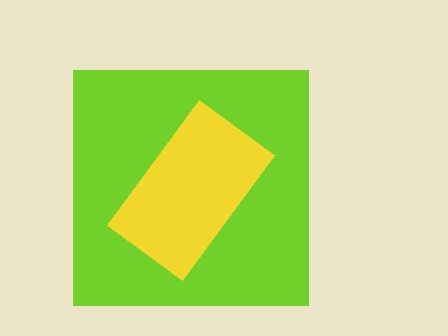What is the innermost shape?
The yellow rectangle.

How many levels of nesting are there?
2.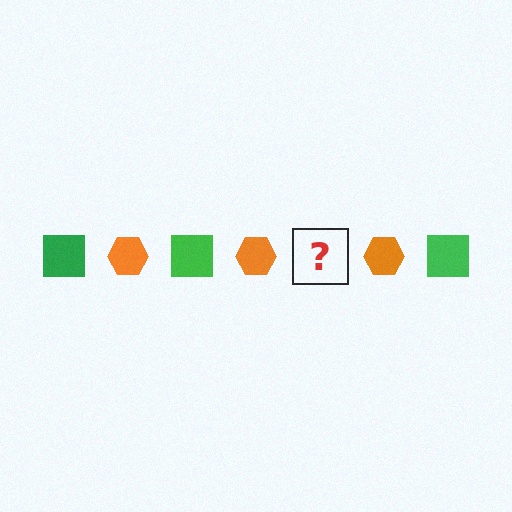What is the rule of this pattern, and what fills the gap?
The rule is that the pattern alternates between green square and orange hexagon. The gap should be filled with a green square.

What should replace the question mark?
The question mark should be replaced with a green square.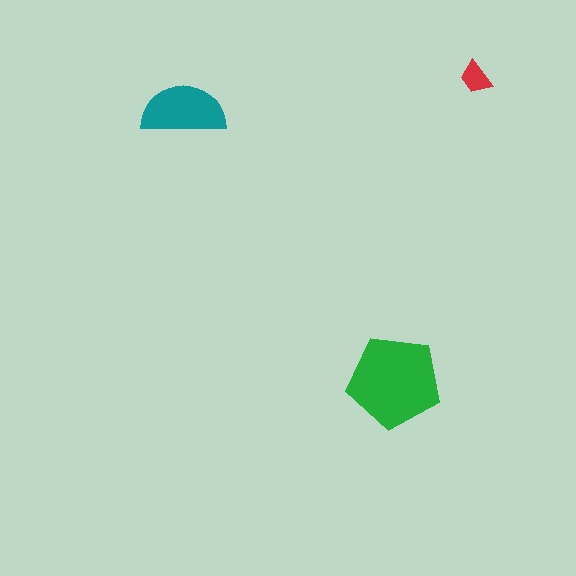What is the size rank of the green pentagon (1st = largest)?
1st.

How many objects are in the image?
There are 3 objects in the image.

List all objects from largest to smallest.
The green pentagon, the teal semicircle, the red trapezoid.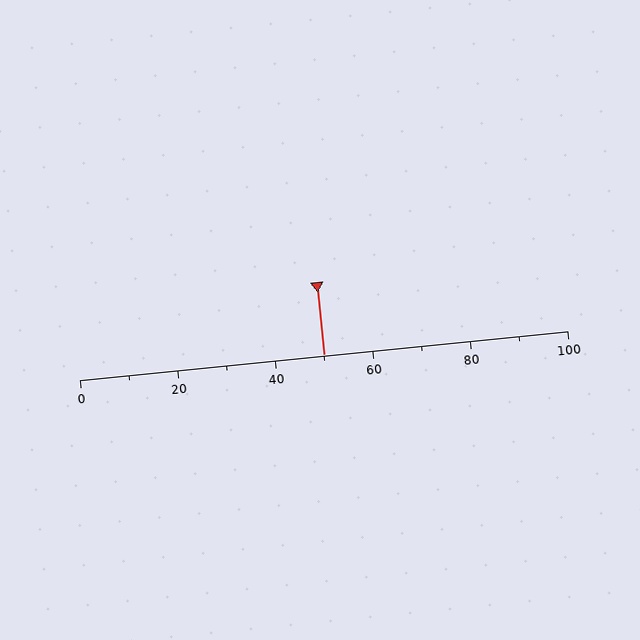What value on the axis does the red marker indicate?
The marker indicates approximately 50.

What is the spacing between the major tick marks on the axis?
The major ticks are spaced 20 apart.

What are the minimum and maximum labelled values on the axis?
The axis runs from 0 to 100.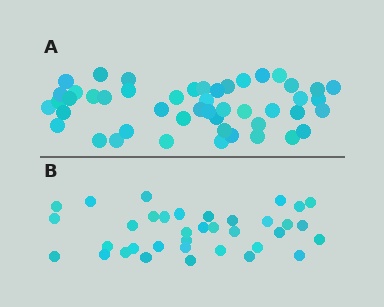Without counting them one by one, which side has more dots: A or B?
Region A (the top region) has more dots.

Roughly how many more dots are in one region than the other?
Region A has roughly 12 or so more dots than region B.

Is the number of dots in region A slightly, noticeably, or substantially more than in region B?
Region A has noticeably more, but not dramatically so. The ratio is roughly 1.3 to 1.